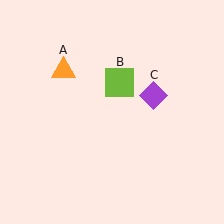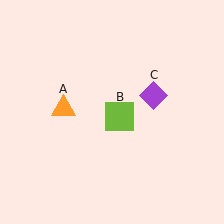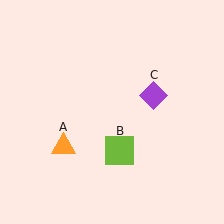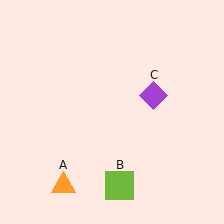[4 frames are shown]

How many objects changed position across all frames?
2 objects changed position: orange triangle (object A), lime square (object B).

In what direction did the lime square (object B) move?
The lime square (object B) moved down.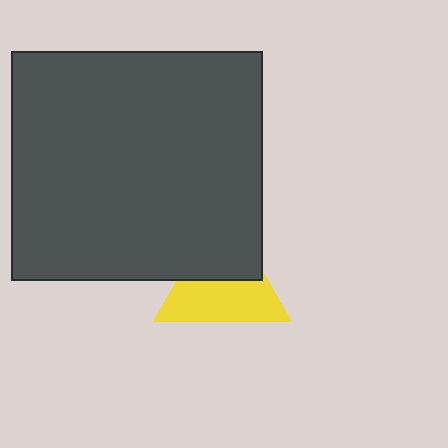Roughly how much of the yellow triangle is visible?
About half of it is visible (roughly 56%).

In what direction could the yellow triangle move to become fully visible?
The yellow triangle could move down. That would shift it out from behind the dark gray rectangle entirely.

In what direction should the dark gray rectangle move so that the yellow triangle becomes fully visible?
The dark gray rectangle should move up. That is the shortest direction to clear the overlap and leave the yellow triangle fully visible.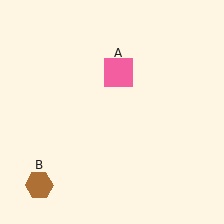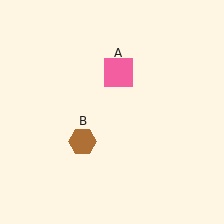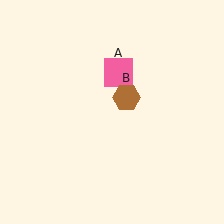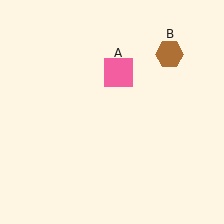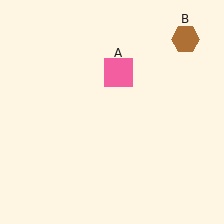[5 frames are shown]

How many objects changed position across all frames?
1 object changed position: brown hexagon (object B).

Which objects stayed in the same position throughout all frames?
Pink square (object A) remained stationary.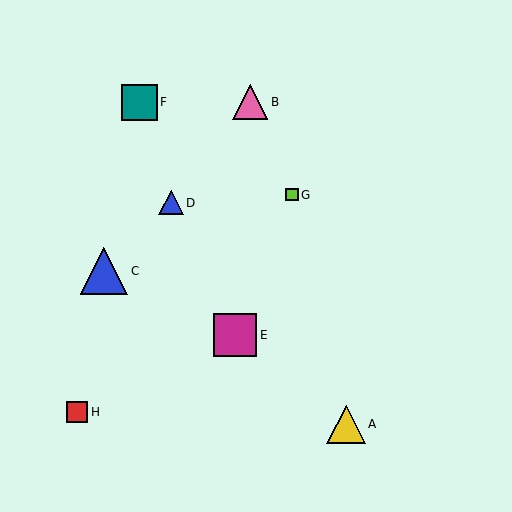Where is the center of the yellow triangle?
The center of the yellow triangle is at (346, 424).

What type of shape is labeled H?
Shape H is a red square.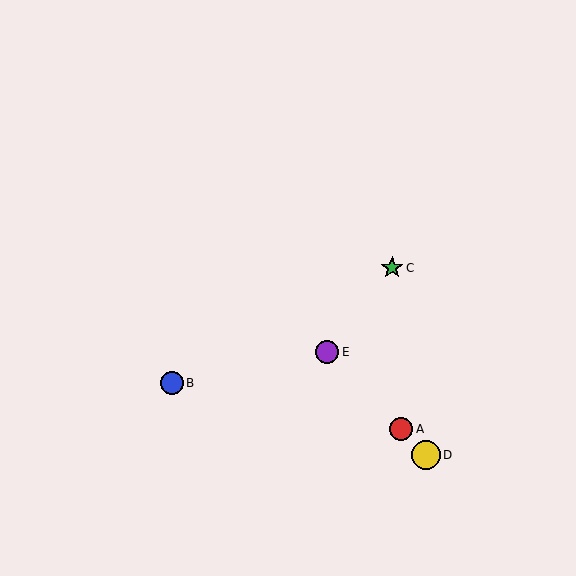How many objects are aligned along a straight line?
3 objects (A, D, E) are aligned along a straight line.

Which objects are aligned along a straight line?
Objects A, D, E are aligned along a straight line.